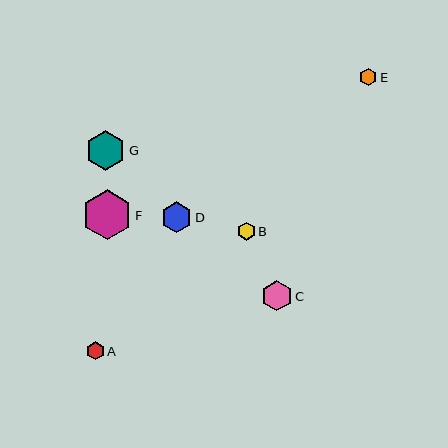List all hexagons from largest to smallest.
From largest to smallest: F, G, D, C, B, A, E.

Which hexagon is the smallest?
Hexagon E is the smallest with a size of approximately 18 pixels.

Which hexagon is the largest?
Hexagon F is the largest with a size of approximately 50 pixels.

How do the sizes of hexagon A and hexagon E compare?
Hexagon A and hexagon E are approximately the same size.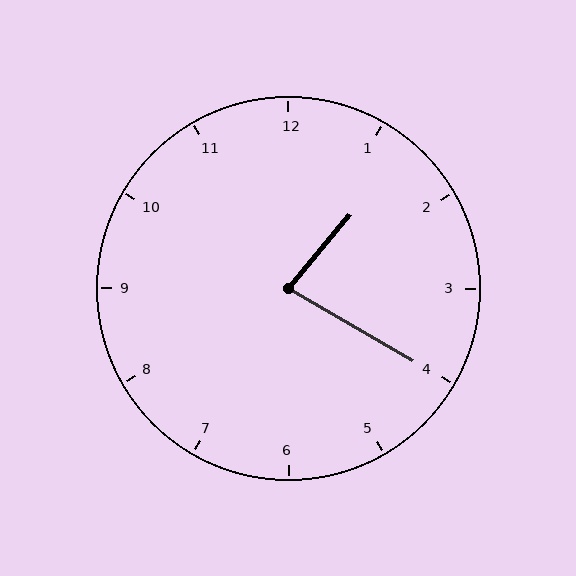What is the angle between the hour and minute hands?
Approximately 80 degrees.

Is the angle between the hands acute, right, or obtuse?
It is acute.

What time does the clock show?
1:20.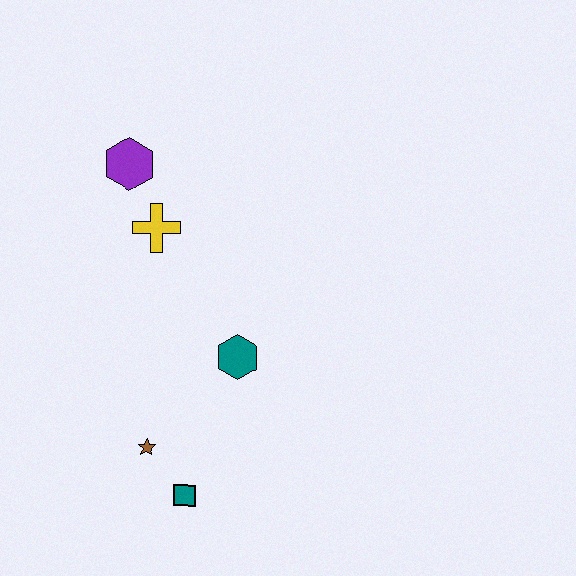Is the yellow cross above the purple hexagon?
No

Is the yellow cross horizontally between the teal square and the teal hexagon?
No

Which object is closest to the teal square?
The brown star is closest to the teal square.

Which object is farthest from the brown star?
The purple hexagon is farthest from the brown star.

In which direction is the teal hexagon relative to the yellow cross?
The teal hexagon is below the yellow cross.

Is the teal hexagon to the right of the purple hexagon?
Yes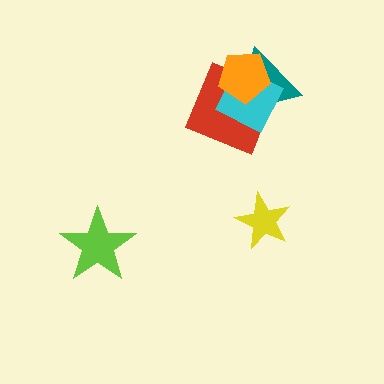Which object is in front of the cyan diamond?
The orange pentagon is in front of the cyan diamond.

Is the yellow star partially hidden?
No, no other shape covers it.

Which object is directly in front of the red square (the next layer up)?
The cyan diamond is directly in front of the red square.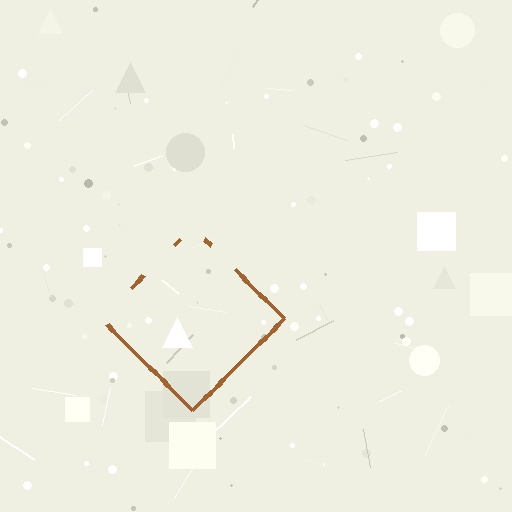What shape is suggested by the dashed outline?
The dashed outline suggests a diamond.